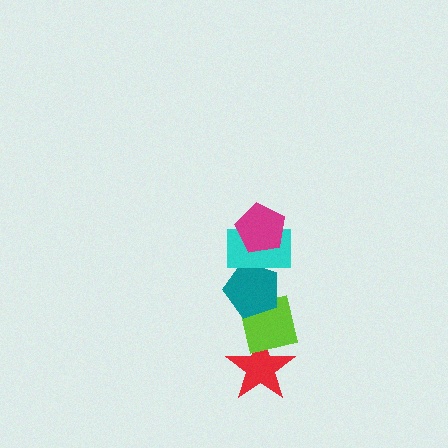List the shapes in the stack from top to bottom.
From top to bottom: the magenta pentagon, the cyan rectangle, the teal pentagon, the lime square, the red star.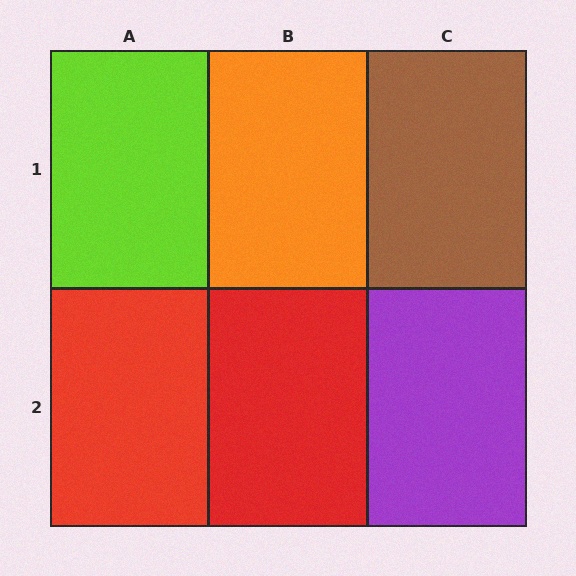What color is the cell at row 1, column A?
Lime.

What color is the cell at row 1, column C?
Brown.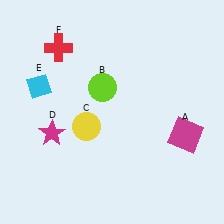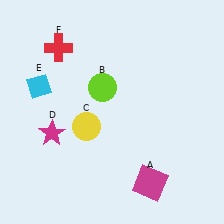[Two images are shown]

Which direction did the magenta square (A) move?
The magenta square (A) moved down.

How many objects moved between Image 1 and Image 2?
1 object moved between the two images.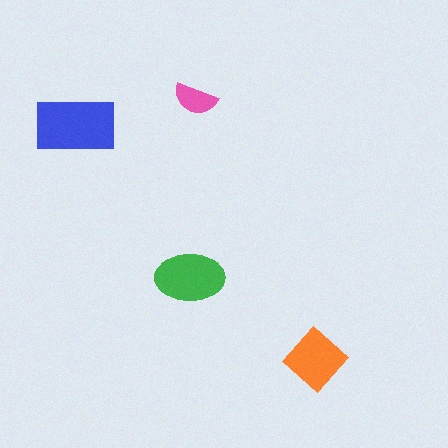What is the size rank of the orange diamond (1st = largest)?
3rd.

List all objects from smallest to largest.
The pink semicircle, the orange diamond, the green ellipse, the blue rectangle.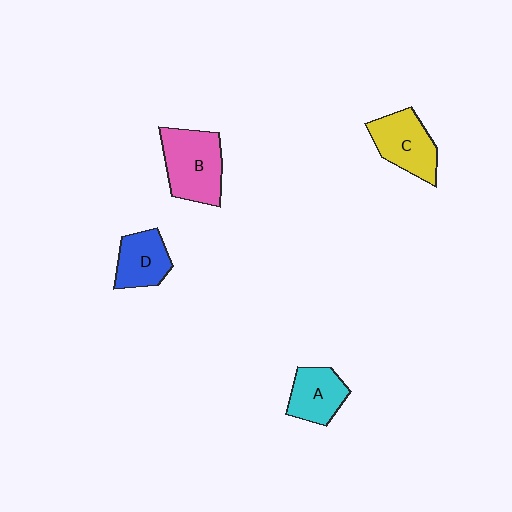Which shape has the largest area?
Shape B (pink).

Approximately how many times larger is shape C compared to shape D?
Approximately 1.3 times.